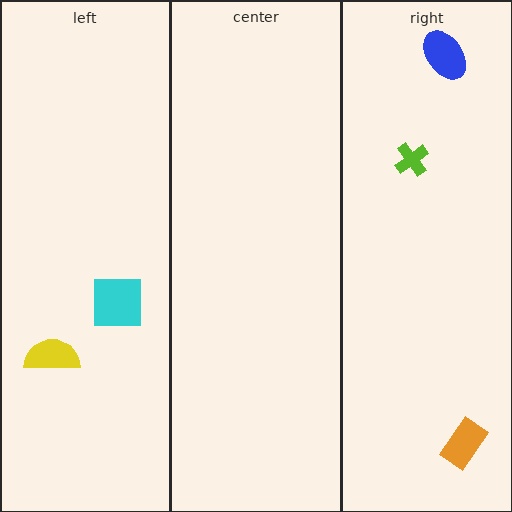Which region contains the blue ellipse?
The right region.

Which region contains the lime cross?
The right region.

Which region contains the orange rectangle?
The right region.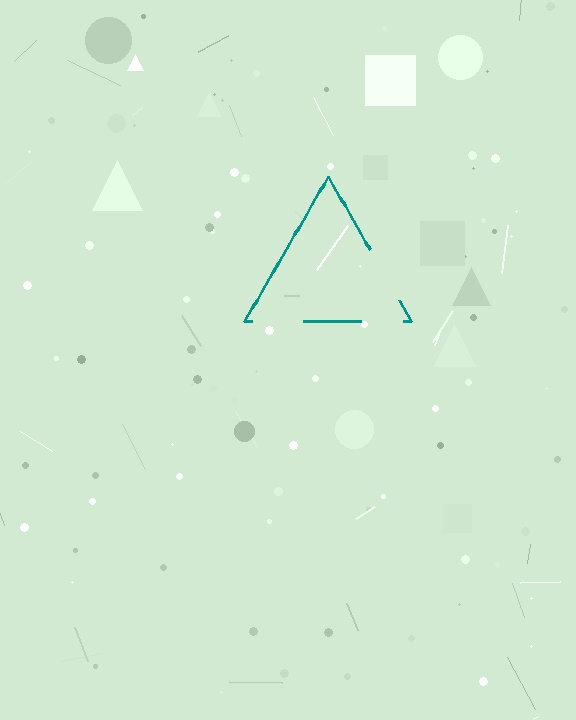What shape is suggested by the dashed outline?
The dashed outline suggests a triangle.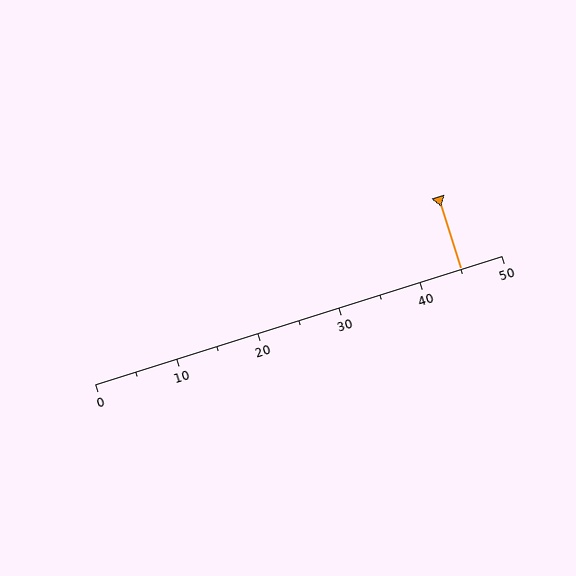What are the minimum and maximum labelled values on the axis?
The axis runs from 0 to 50.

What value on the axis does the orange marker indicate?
The marker indicates approximately 45.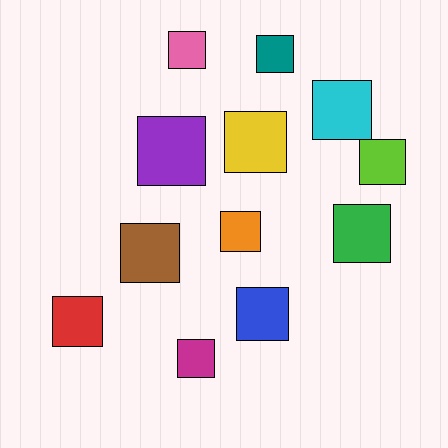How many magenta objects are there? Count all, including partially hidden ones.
There is 1 magenta object.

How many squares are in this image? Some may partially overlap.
There are 12 squares.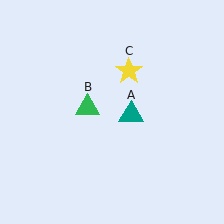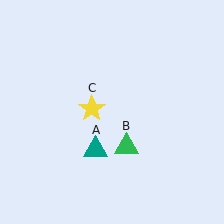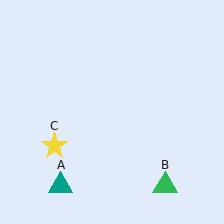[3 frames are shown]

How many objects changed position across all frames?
3 objects changed position: teal triangle (object A), green triangle (object B), yellow star (object C).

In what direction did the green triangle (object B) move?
The green triangle (object B) moved down and to the right.